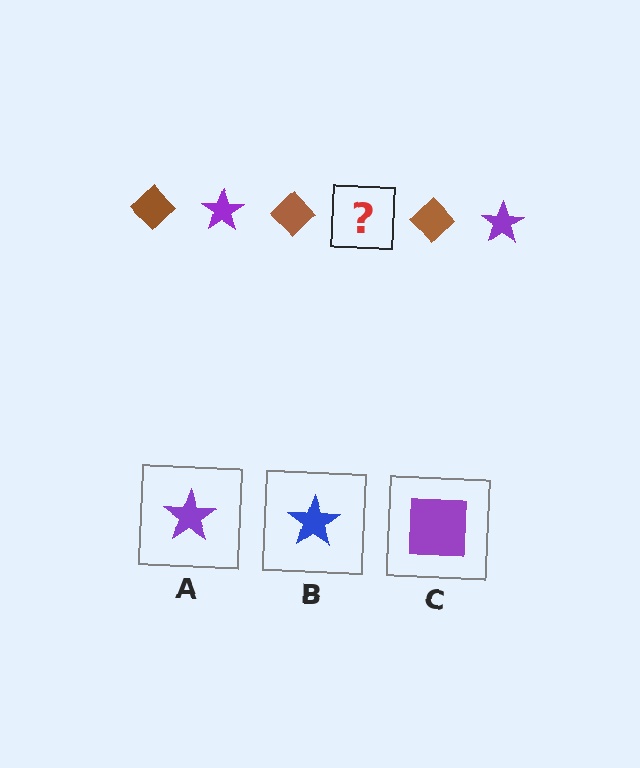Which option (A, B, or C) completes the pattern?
A.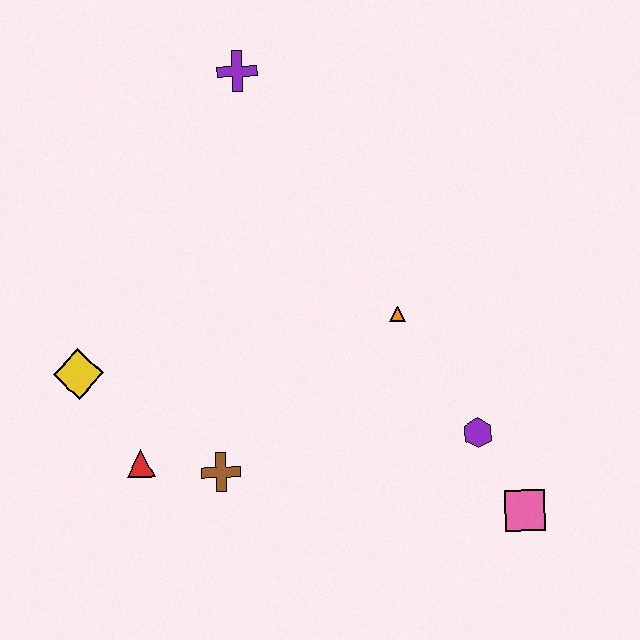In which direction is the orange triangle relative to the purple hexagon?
The orange triangle is above the purple hexagon.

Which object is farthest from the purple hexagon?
The purple cross is farthest from the purple hexagon.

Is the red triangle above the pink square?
Yes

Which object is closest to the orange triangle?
The purple hexagon is closest to the orange triangle.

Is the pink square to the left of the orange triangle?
No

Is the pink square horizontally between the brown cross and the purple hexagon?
No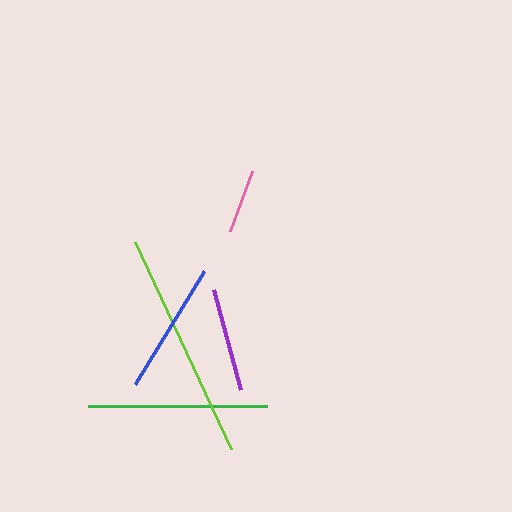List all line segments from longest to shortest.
From longest to shortest: lime, green, blue, purple, pink.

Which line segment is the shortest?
The pink line is the shortest at approximately 64 pixels.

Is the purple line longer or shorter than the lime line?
The lime line is longer than the purple line.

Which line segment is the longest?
The lime line is the longest at approximately 228 pixels.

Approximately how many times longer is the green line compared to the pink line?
The green line is approximately 2.8 times the length of the pink line.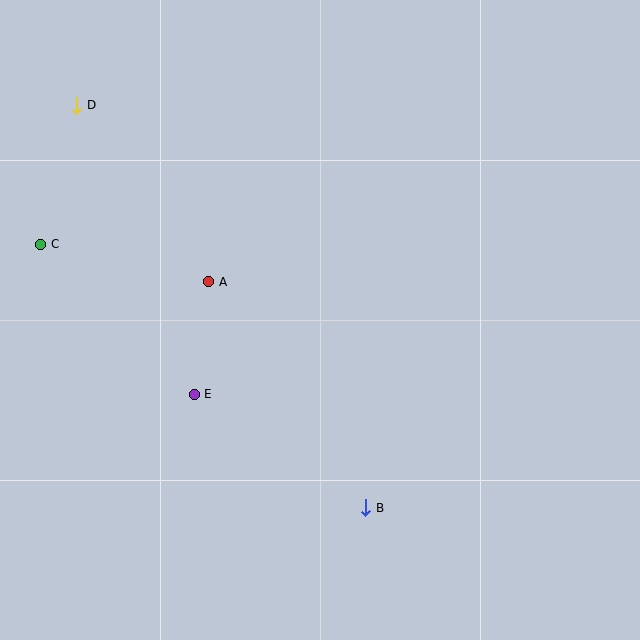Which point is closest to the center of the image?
Point A at (209, 282) is closest to the center.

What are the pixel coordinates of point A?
Point A is at (209, 282).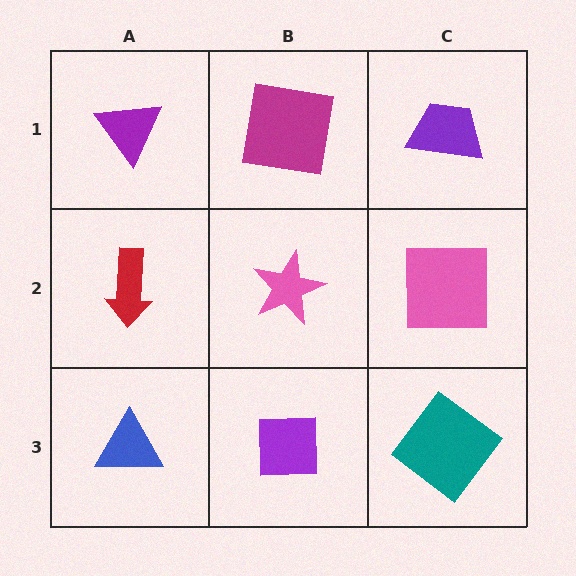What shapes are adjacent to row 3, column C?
A pink square (row 2, column C), a purple square (row 3, column B).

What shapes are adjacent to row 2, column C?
A purple trapezoid (row 1, column C), a teal diamond (row 3, column C), a pink star (row 2, column B).